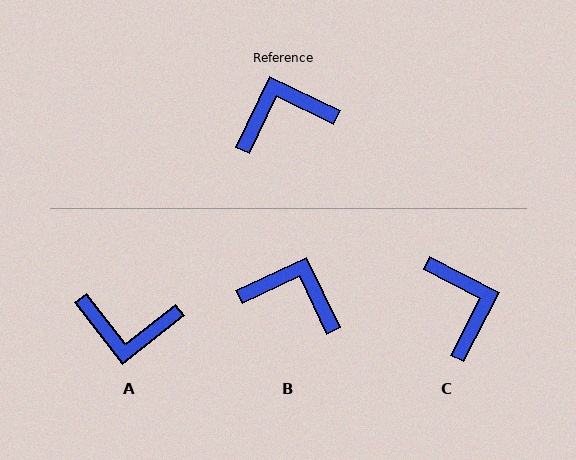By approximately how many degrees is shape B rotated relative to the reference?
Approximately 39 degrees clockwise.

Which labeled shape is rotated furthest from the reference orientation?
A, about 154 degrees away.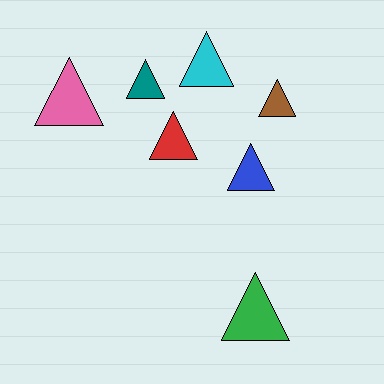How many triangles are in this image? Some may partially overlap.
There are 7 triangles.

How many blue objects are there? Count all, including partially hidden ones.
There is 1 blue object.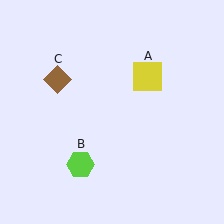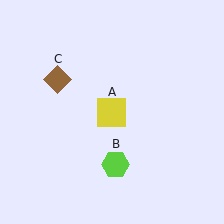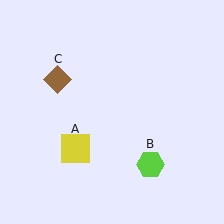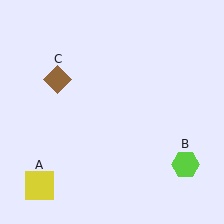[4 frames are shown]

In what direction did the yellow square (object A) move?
The yellow square (object A) moved down and to the left.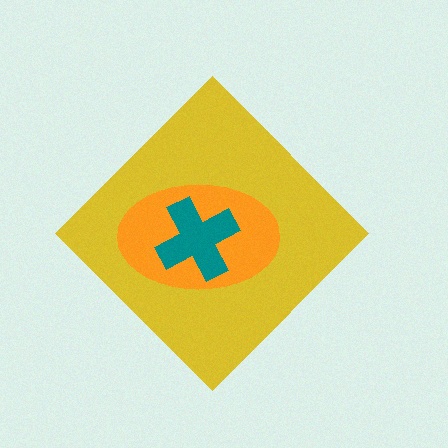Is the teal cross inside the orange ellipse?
Yes.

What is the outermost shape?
The yellow diamond.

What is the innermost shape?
The teal cross.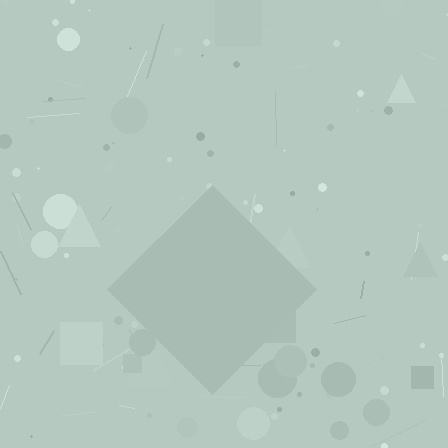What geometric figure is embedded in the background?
A diamond is embedded in the background.